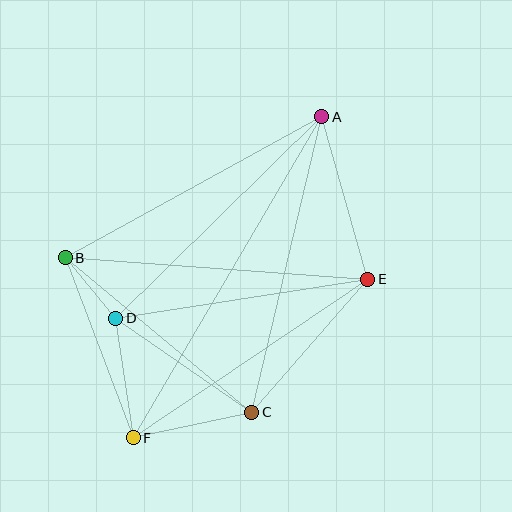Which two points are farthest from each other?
Points A and F are farthest from each other.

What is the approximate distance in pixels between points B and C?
The distance between B and C is approximately 242 pixels.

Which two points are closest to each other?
Points B and D are closest to each other.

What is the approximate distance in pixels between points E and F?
The distance between E and F is approximately 283 pixels.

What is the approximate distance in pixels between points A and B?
The distance between A and B is approximately 293 pixels.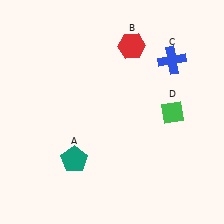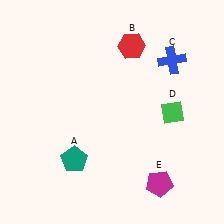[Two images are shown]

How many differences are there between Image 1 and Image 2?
There is 1 difference between the two images.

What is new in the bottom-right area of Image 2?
A magenta pentagon (E) was added in the bottom-right area of Image 2.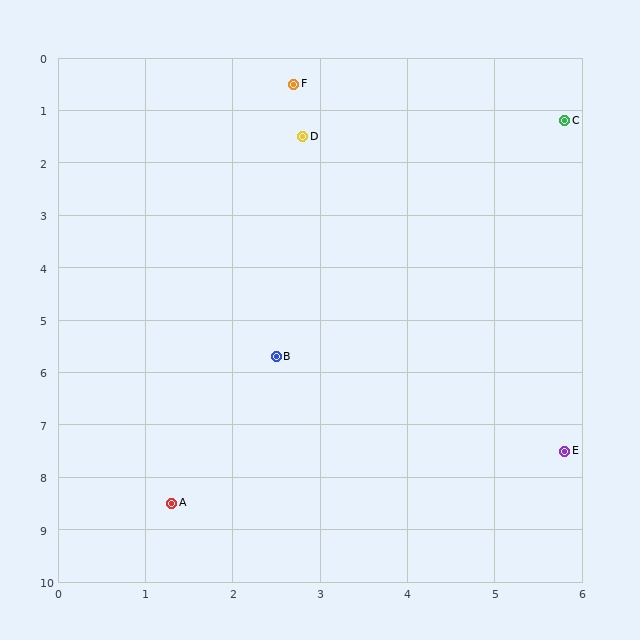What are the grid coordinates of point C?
Point C is at approximately (5.8, 1.2).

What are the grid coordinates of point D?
Point D is at approximately (2.8, 1.5).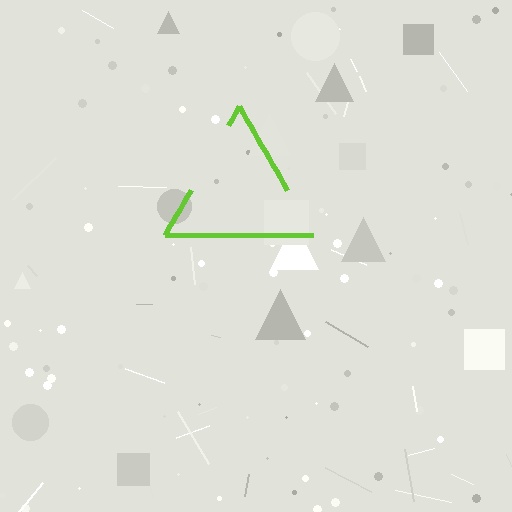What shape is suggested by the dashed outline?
The dashed outline suggests a triangle.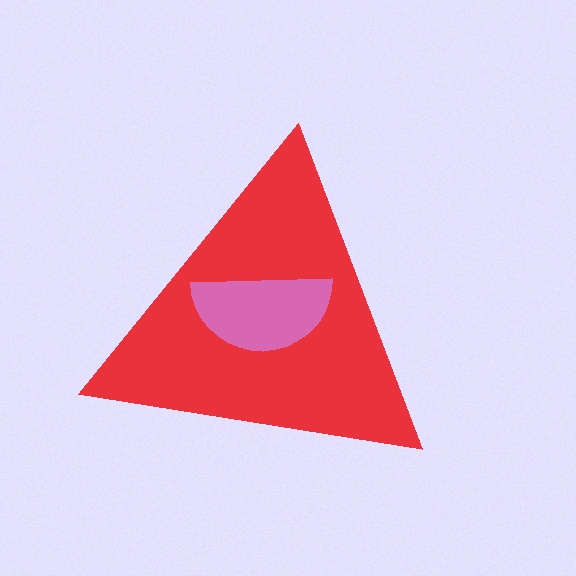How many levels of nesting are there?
2.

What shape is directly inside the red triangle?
The pink semicircle.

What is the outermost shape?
The red triangle.